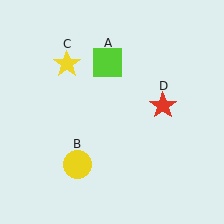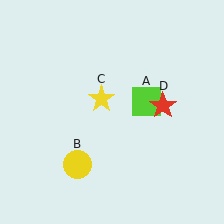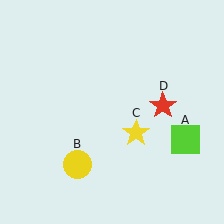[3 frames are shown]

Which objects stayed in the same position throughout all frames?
Yellow circle (object B) and red star (object D) remained stationary.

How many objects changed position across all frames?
2 objects changed position: lime square (object A), yellow star (object C).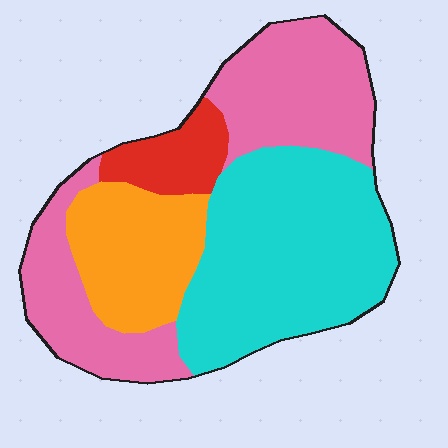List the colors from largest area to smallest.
From largest to smallest: cyan, pink, orange, red.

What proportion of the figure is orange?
Orange takes up about one sixth (1/6) of the figure.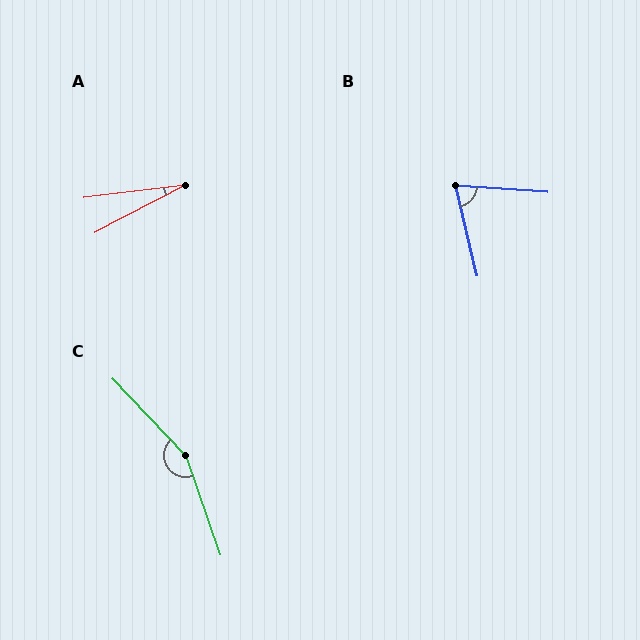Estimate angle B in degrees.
Approximately 73 degrees.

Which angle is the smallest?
A, at approximately 21 degrees.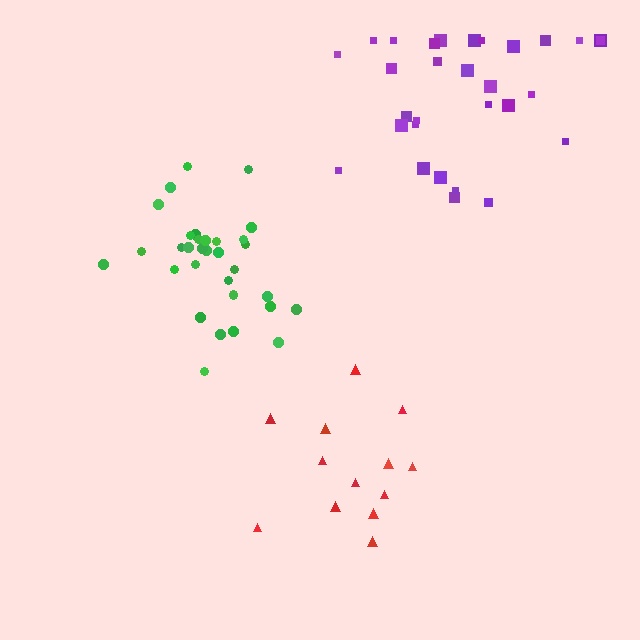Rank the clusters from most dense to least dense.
green, purple, red.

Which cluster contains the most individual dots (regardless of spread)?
Green (33).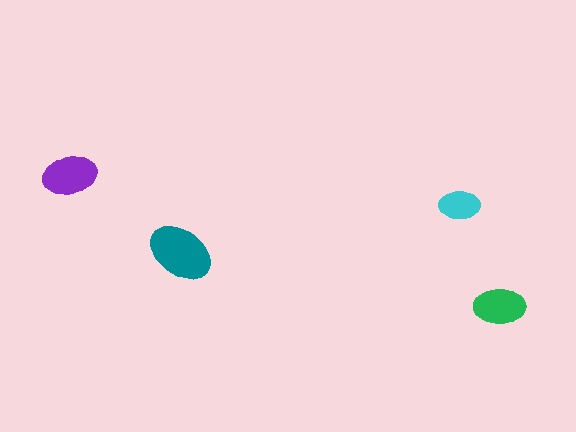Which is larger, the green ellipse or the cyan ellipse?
The green one.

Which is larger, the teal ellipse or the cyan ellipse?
The teal one.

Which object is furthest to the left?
The purple ellipse is leftmost.